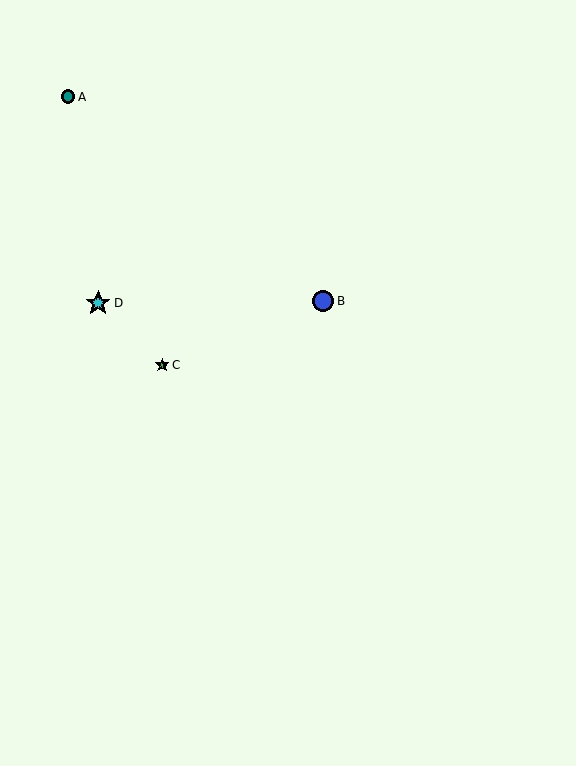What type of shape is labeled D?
Shape D is a cyan star.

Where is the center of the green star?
The center of the green star is at (162, 365).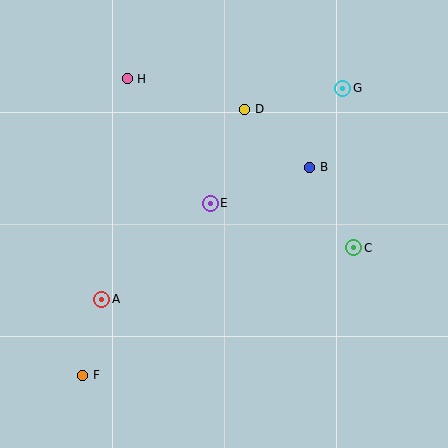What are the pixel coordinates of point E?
Point E is at (210, 203).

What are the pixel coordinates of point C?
Point C is at (354, 248).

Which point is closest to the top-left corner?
Point H is closest to the top-left corner.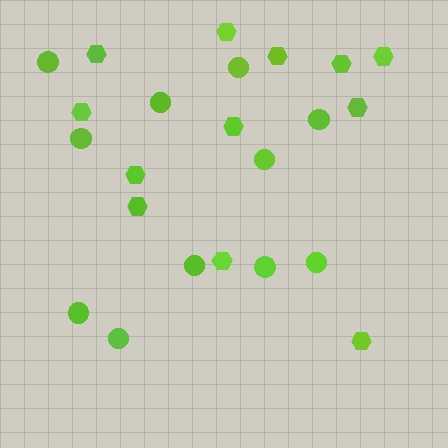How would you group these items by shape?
There are 2 groups: one group of hexagons (12) and one group of circles (11).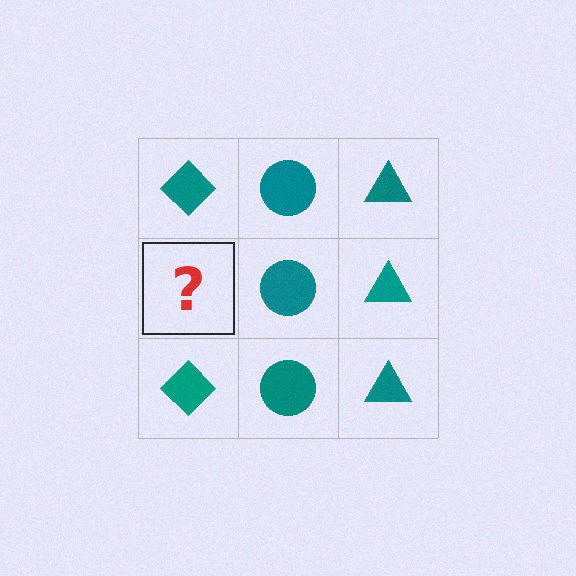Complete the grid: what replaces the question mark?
The question mark should be replaced with a teal diamond.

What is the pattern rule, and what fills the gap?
The rule is that each column has a consistent shape. The gap should be filled with a teal diamond.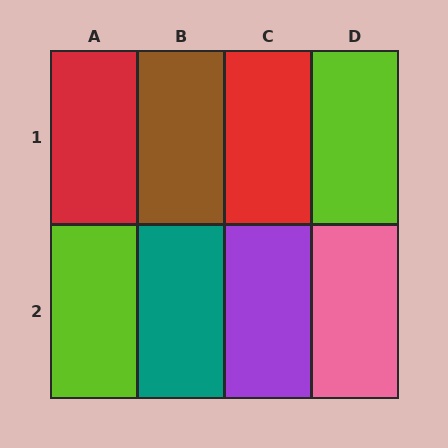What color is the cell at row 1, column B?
Brown.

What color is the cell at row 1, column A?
Red.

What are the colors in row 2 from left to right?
Lime, teal, purple, pink.